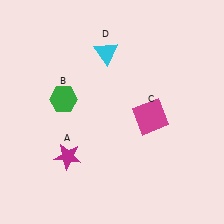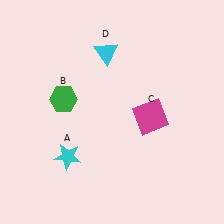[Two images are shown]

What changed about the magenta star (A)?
In Image 1, A is magenta. In Image 2, it changed to cyan.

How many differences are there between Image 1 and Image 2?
There is 1 difference between the two images.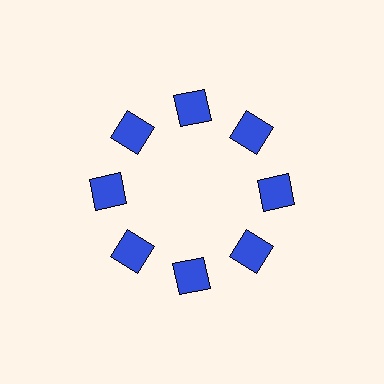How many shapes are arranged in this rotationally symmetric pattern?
There are 8 shapes, arranged in 8 groups of 1.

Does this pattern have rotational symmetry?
Yes, this pattern has 8-fold rotational symmetry. It looks the same after rotating 45 degrees around the center.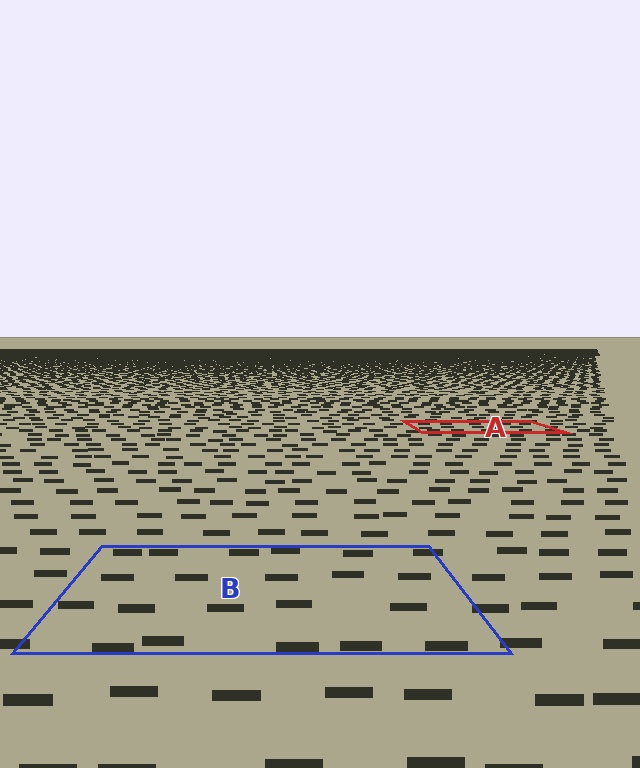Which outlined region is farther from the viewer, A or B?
Region A is farther from the viewer — the texture elements inside it appear smaller and more densely packed.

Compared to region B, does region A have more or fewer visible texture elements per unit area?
Region A has more texture elements per unit area — they are packed more densely because it is farther away.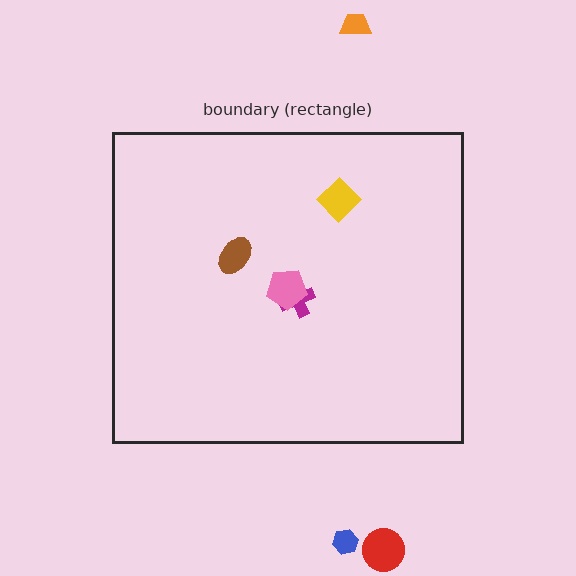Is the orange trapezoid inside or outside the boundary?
Outside.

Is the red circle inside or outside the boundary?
Outside.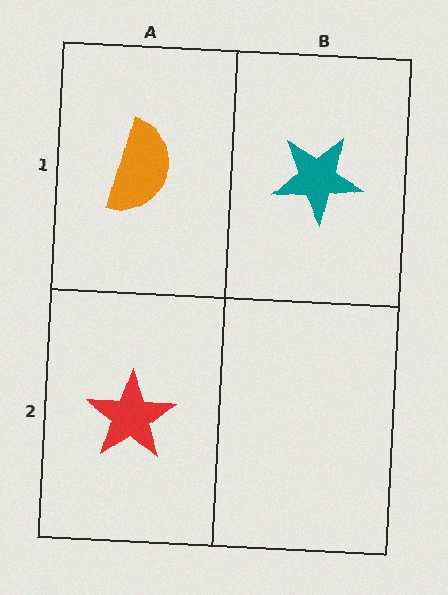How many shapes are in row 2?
1 shape.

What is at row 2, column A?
A red star.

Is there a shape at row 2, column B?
No, that cell is empty.